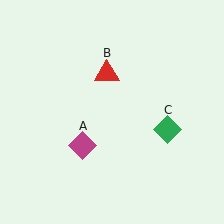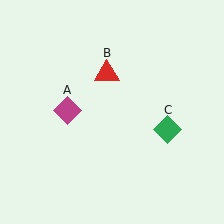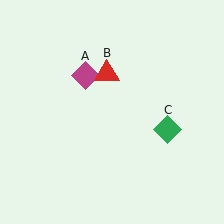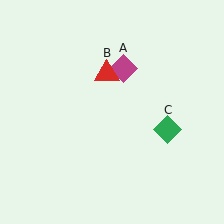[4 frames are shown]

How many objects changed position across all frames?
1 object changed position: magenta diamond (object A).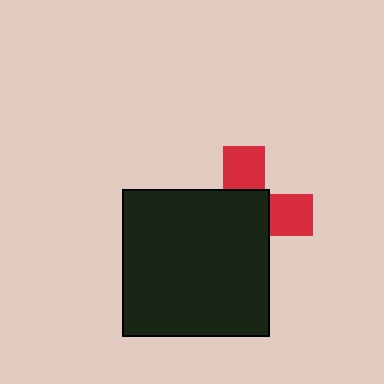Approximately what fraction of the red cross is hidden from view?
Roughly 62% of the red cross is hidden behind the black square.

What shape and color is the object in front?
The object in front is a black square.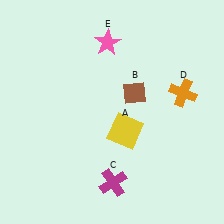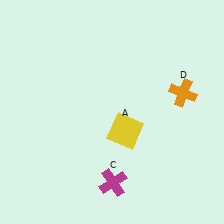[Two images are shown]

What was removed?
The brown diamond (B), the pink star (E) were removed in Image 2.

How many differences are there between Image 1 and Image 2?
There are 2 differences between the two images.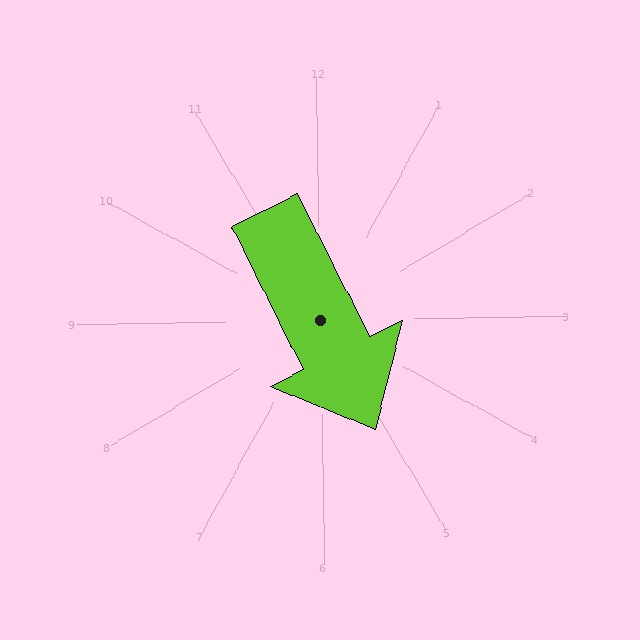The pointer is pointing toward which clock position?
Roughly 5 o'clock.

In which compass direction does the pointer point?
Southeast.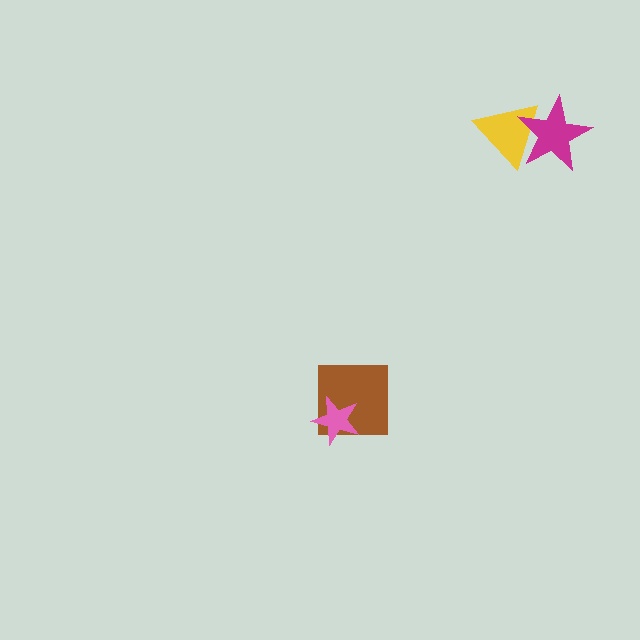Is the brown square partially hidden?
Yes, it is partially covered by another shape.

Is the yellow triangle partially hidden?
Yes, it is partially covered by another shape.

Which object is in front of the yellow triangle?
The magenta star is in front of the yellow triangle.